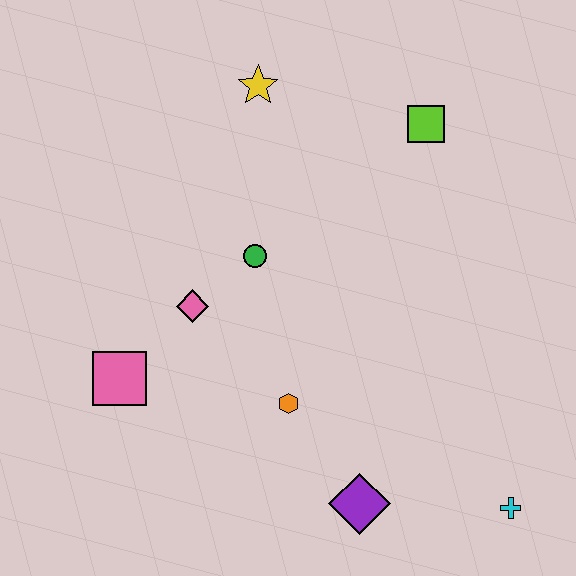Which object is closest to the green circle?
The pink diamond is closest to the green circle.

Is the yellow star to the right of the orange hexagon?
No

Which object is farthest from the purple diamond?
The yellow star is farthest from the purple diamond.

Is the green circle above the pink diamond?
Yes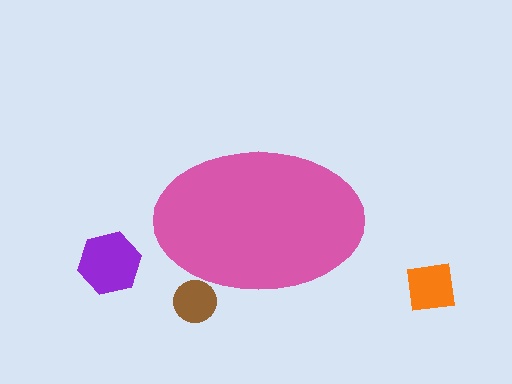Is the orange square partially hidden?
No, the orange square is fully visible.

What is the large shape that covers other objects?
A pink ellipse.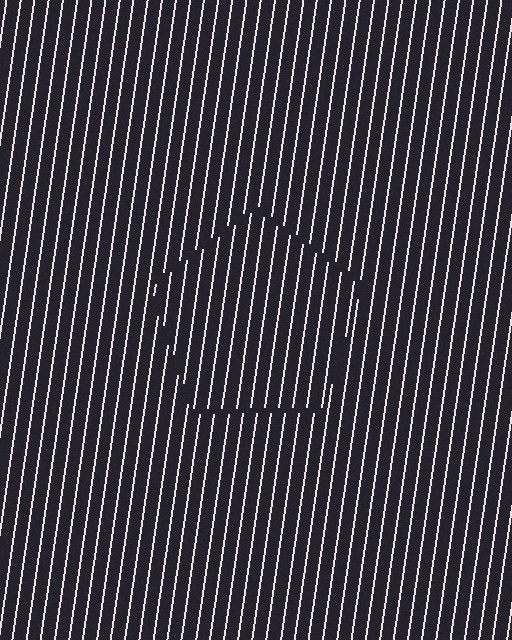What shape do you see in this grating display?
An illusory pentagon. The interior of the shape contains the same grating, shifted by half a period — the contour is defined by the phase discontinuity where line-ends from the inner and outer gratings abut.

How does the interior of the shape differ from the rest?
The interior of the shape contains the same grating, shifted by half a period — the contour is defined by the phase discontinuity where line-ends from the inner and outer gratings abut.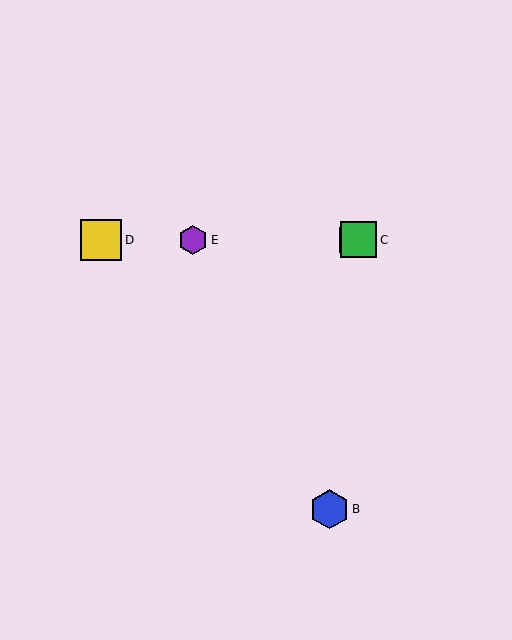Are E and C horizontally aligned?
Yes, both are at y≈240.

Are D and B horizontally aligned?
No, D is at y≈240 and B is at y≈509.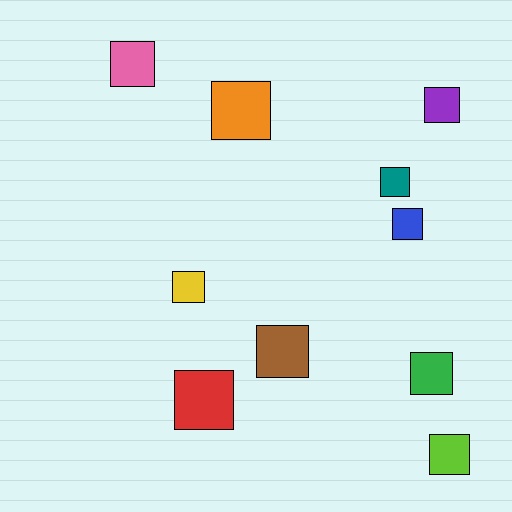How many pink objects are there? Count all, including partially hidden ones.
There is 1 pink object.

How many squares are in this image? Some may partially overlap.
There are 10 squares.